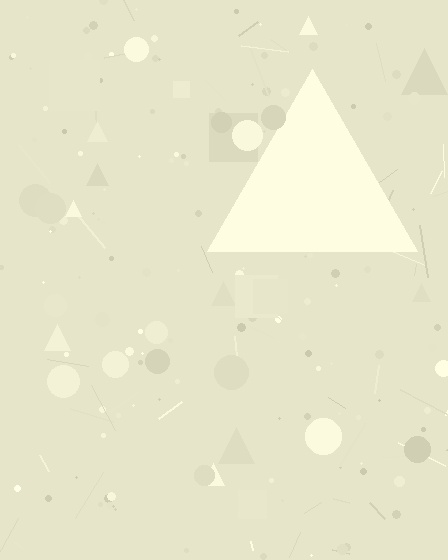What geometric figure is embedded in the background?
A triangle is embedded in the background.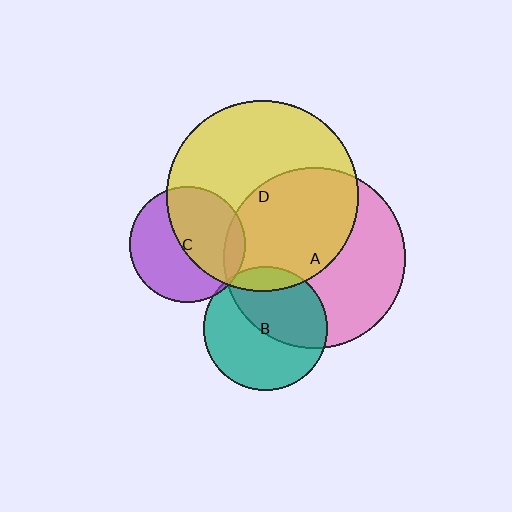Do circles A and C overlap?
Yes.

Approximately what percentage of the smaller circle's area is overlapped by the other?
Approximately 10%.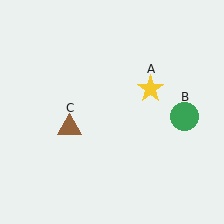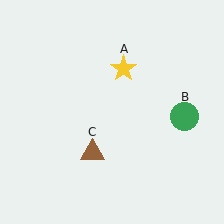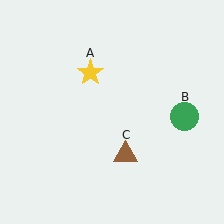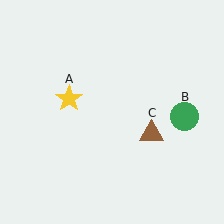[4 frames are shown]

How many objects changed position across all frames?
2 objects changed position: yellow star (object A), brown triangle (object C).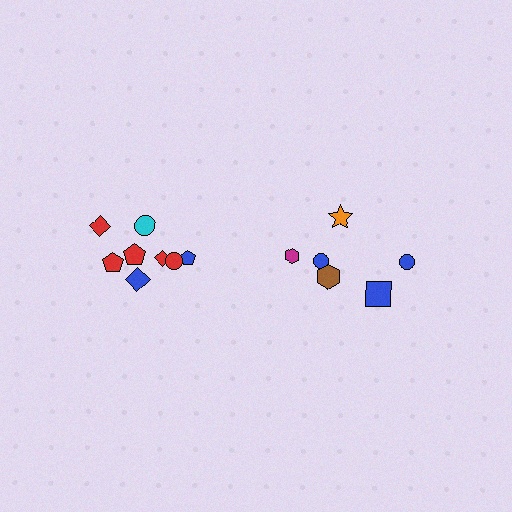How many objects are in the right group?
There are 6 objects.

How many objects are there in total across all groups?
There are 14 objects.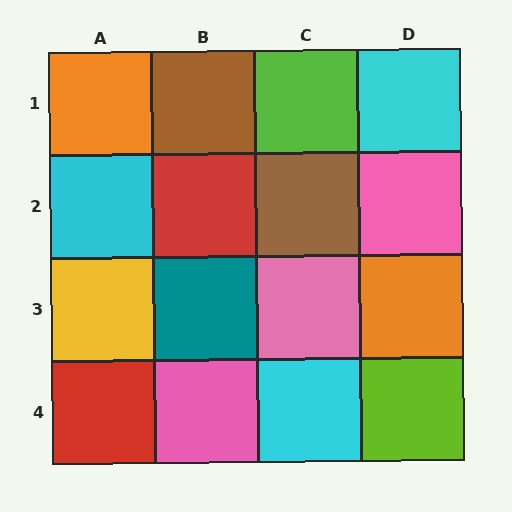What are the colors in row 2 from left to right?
Cyan, red, brown, pink.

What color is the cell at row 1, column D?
Cyan.